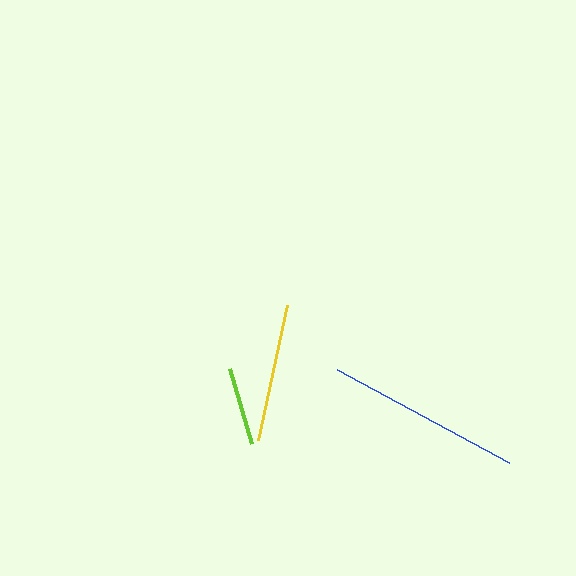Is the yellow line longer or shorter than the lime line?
The yellow line is longer than the lime line.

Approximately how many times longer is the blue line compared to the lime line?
The blue line is approximately 2.5 times the length of the lime line.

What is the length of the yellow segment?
The yellow segment is approximately 138 pixels long.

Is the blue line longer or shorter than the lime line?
The blue line is longer than the lime line.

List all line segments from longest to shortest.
From longest to shortest: blue, yellow, lime.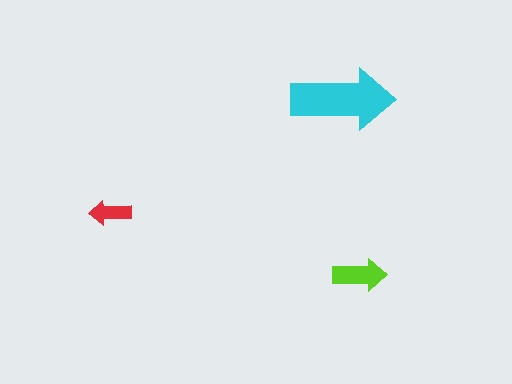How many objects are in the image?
There are 3 objects in the image.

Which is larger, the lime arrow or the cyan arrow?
The cyan one.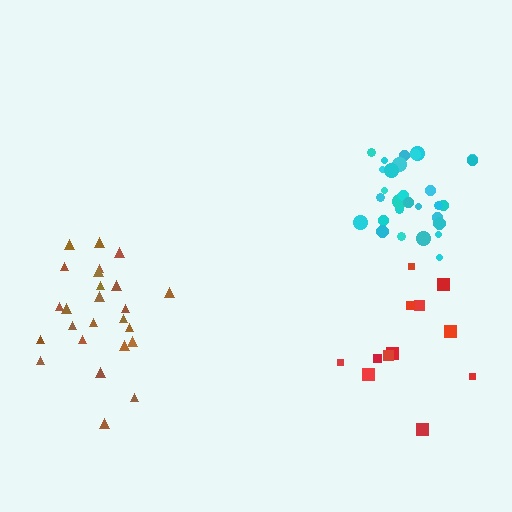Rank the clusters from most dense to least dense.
cyan, brown, red.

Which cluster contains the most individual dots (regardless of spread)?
Cyan (29).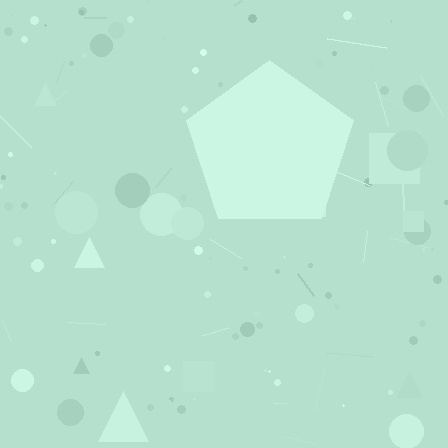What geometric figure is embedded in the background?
A pentagon is embedded in the background.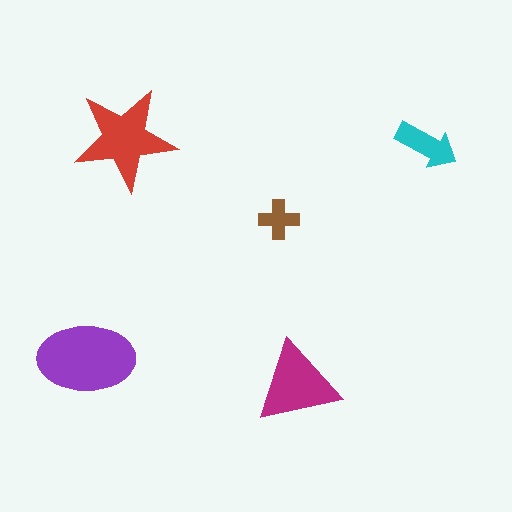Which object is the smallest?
The brown cross.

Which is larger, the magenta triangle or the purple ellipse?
The purple ellipse.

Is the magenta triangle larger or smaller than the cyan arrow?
Larger.